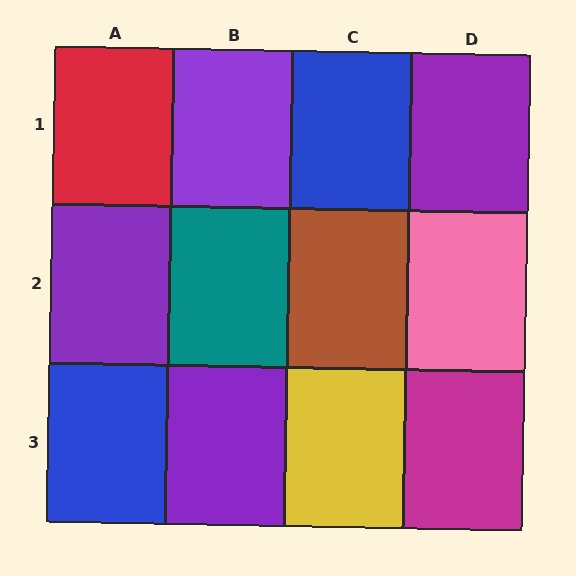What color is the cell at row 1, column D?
Purple.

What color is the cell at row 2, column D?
Pink.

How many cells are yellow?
1 cell is yellow.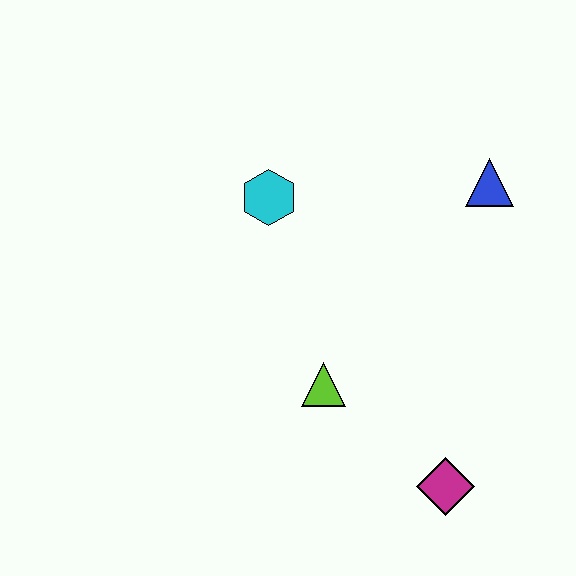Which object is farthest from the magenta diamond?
The cyan hexagon is farthest from the magenta diamond.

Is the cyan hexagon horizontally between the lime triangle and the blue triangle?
No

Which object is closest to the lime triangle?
The magenta diamond is closest to the lime triangle.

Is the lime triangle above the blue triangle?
No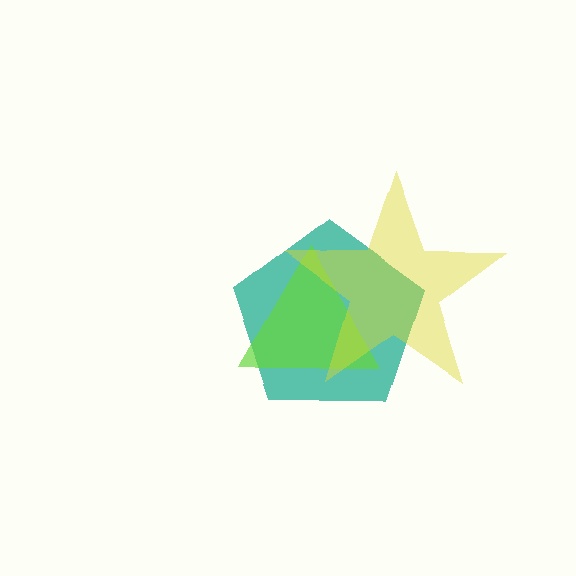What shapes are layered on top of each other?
The layered shapes are: a teal pentagon, a lime triangle, a yellow star.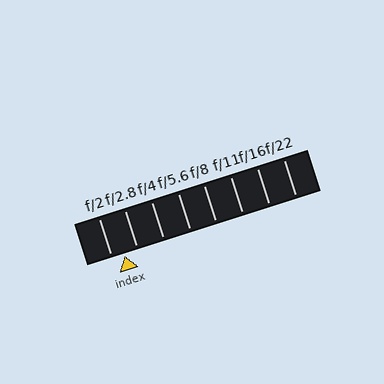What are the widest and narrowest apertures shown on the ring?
The widest aperture shown is f/2 and the narrowest is f/22.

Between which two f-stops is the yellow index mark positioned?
The index mark is between f/2 and f/2.8.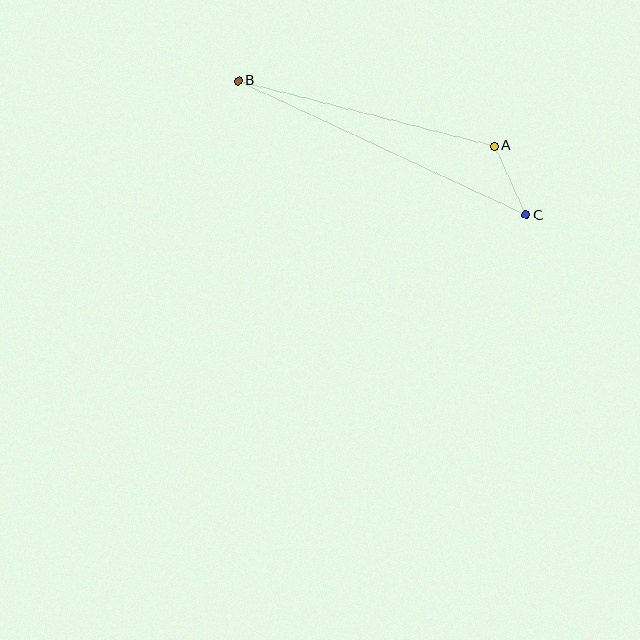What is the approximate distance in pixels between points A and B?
The distance between A and B is approximately 265 pixels.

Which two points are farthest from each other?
Points B and C are farthest from each other.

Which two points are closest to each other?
Points A and C are closest to each other.